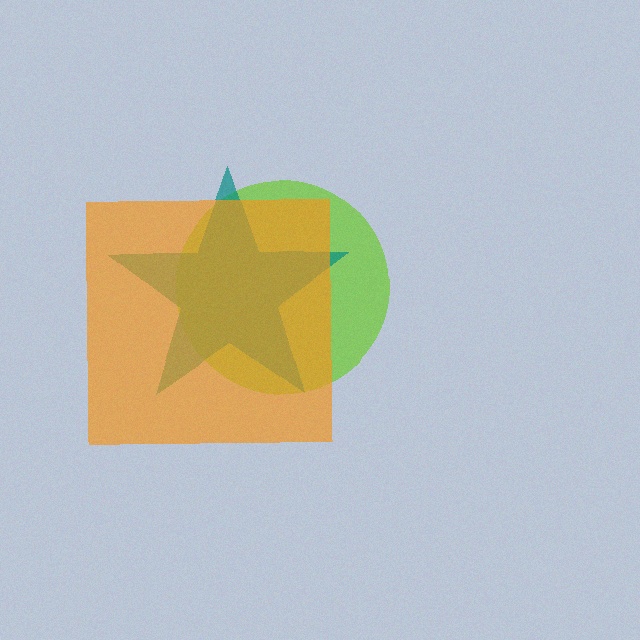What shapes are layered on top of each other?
The layered shapes are: a lime circle, a teal star, an orange square.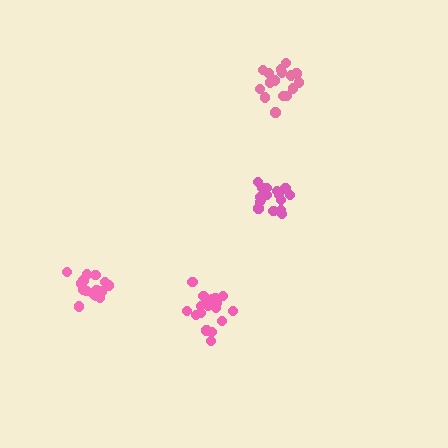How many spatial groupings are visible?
There are 4 spatial groupings.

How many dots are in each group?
Group 1: 18 dots, Group 2: 17 dots, Group 3: 18 dots, Group 4: 16 dots (69 total).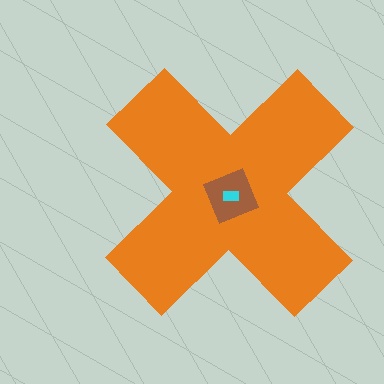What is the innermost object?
The cyan rectangle.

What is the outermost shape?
The orange cross.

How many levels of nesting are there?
3.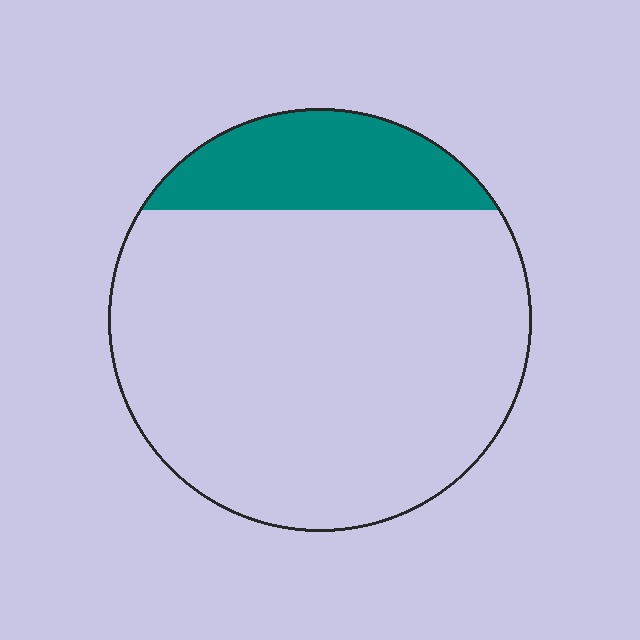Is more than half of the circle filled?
No.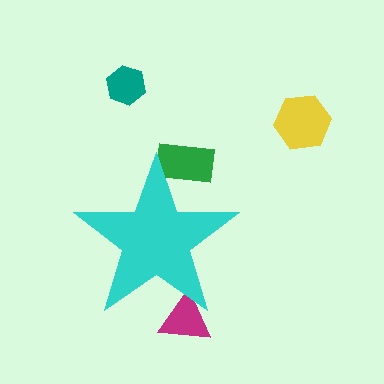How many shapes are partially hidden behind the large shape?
2 shapes are partially hidden.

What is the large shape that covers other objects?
A cyan star.